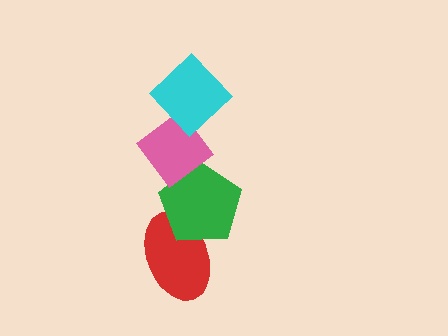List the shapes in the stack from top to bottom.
From top to bottom: the cyan diamond, the pink diamond, the green pentagon, the red ellipse.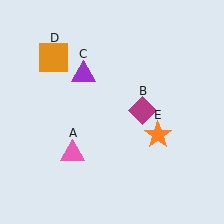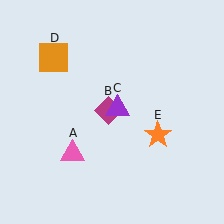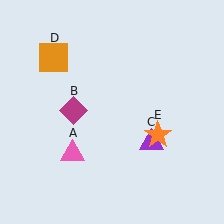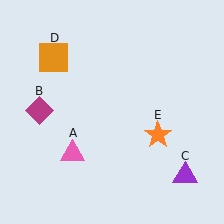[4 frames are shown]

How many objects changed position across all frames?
2 objects changed position: magenta diamond (object B), purple triangle (object C).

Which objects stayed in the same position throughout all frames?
Pink triangle (object A) and orange square (object D) and orange star (object E) remained stationary.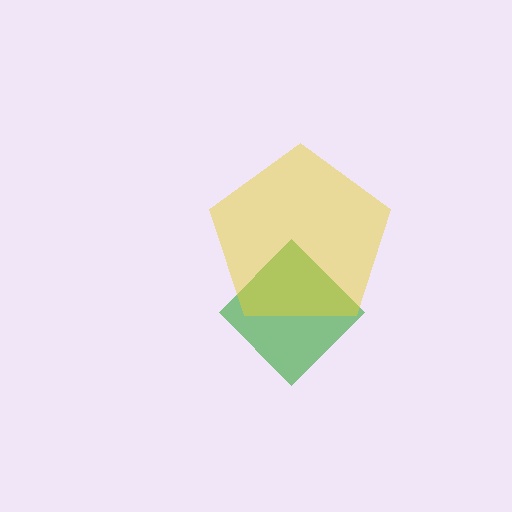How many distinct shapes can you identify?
There are 2 distinct shapes: a green diamond, a yellow pentagon.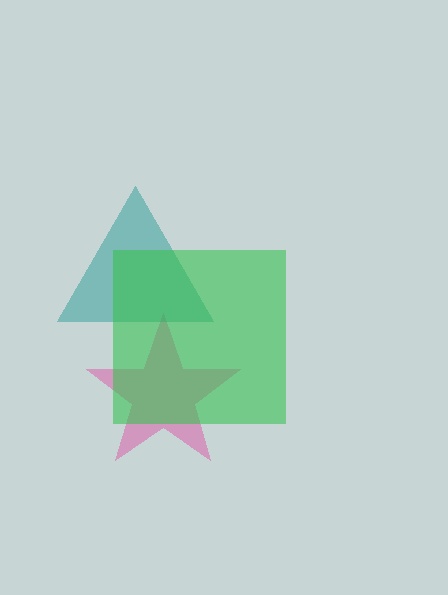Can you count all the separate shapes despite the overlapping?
Yes, there are 3 separate shapes.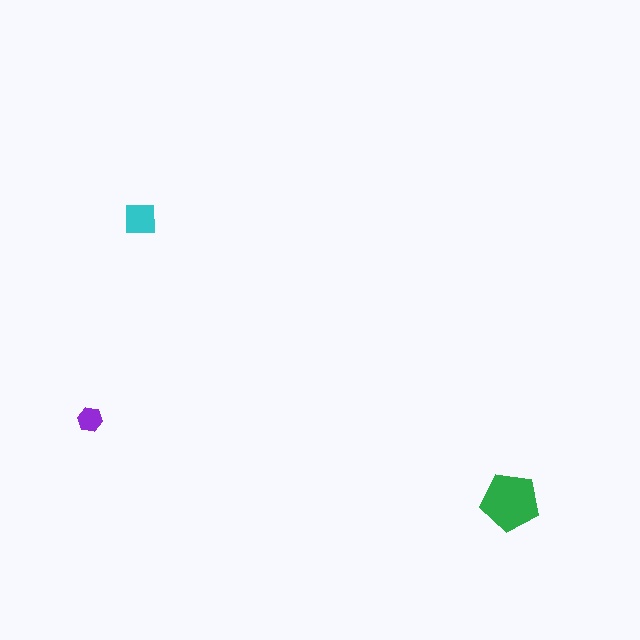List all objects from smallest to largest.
The purple hexagon, the cyan square, the green pentagon.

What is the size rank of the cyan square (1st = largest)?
2nd.